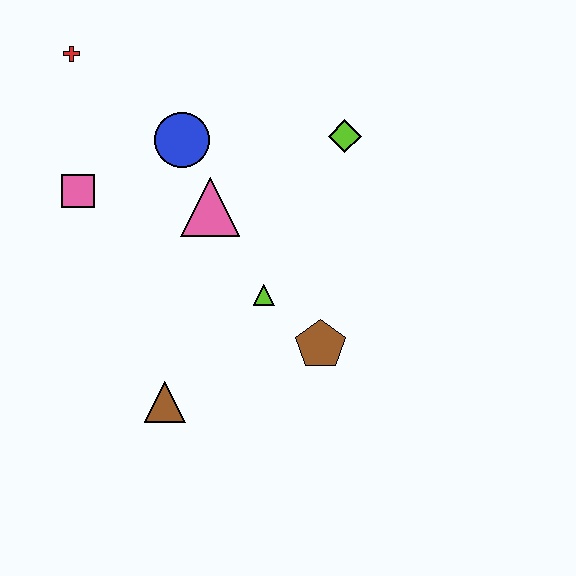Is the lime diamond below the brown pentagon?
No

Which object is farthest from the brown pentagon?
The red cross is farthest from the brown pentagon.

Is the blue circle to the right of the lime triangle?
No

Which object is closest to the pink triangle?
The blue circle is closest to the pink triangle.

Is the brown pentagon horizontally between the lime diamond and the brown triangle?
Yes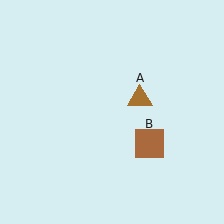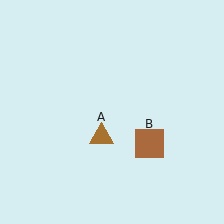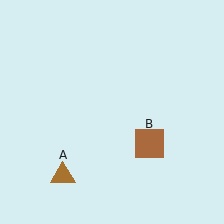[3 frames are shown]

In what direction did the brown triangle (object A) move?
The brown triangle (object A) moved down and to the left.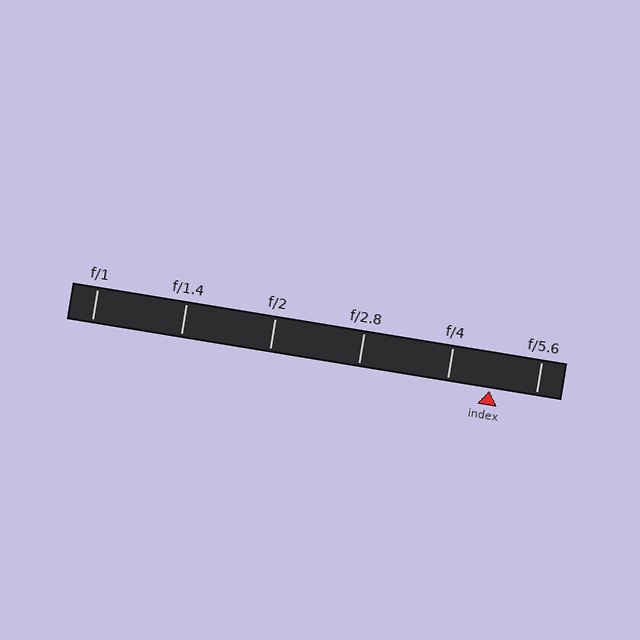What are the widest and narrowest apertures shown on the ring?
The widest aperture shown is f/1 and the narrowest is f/5.6.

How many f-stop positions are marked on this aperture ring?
There are 6 f-stop positions marked.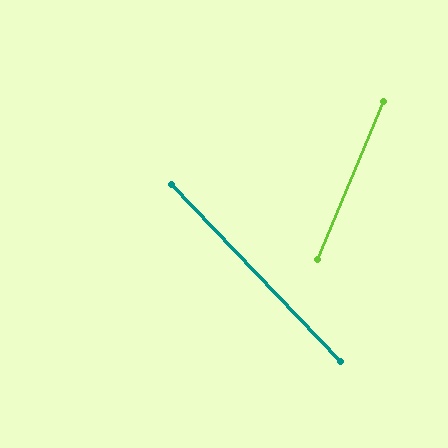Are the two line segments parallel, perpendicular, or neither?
Neither parallel nor perpendicular — they differ by about 66°.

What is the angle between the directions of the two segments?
Approximately 66 degrees.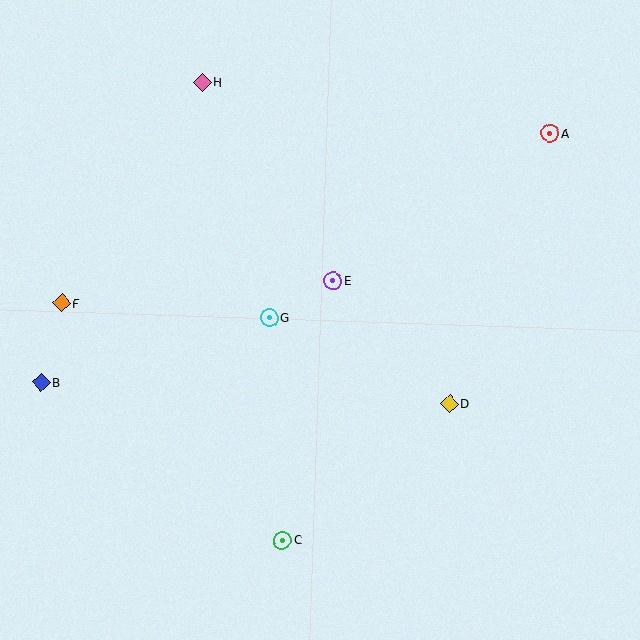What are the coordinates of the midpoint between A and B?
The midpoint between A and B is at (295, 258).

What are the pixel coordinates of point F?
Point F is at (62, 303).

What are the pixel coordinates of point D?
Point D is at (449, 404).